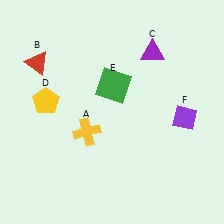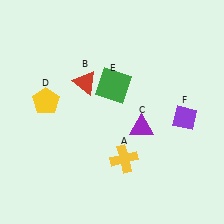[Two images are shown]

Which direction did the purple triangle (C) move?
The purple triangle (C) moved down.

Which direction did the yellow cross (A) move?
The yellow cross (A) moved right.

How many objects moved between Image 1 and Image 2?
3 objects moved between the two images.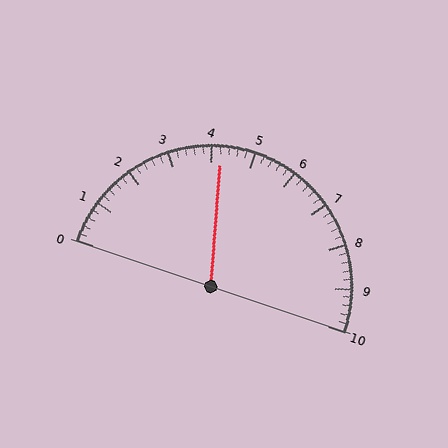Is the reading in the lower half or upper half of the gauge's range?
The reading is in the lower half of the range (0 to 10).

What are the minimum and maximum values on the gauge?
The gauge ranges from 0 to 10.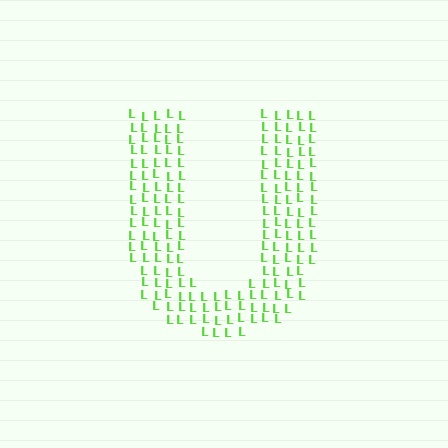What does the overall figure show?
The overall figure shows the letter U.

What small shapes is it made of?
It is made of small letter L's.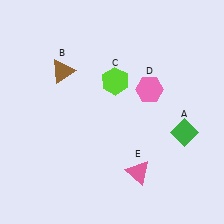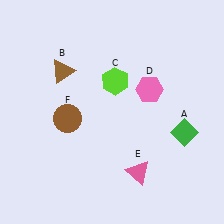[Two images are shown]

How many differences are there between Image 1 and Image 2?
There is 1 difference between the two images.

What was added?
A brown circle (F) was added in Image 2.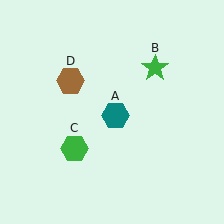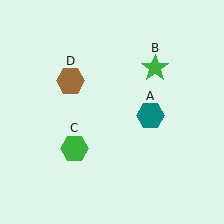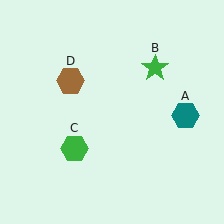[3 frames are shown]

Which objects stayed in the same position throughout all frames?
Green star (object B) and green hexagon (object C) and brown hexagon (object D) remained stationary.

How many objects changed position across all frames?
1 object changed position: teal hexagon (object A).